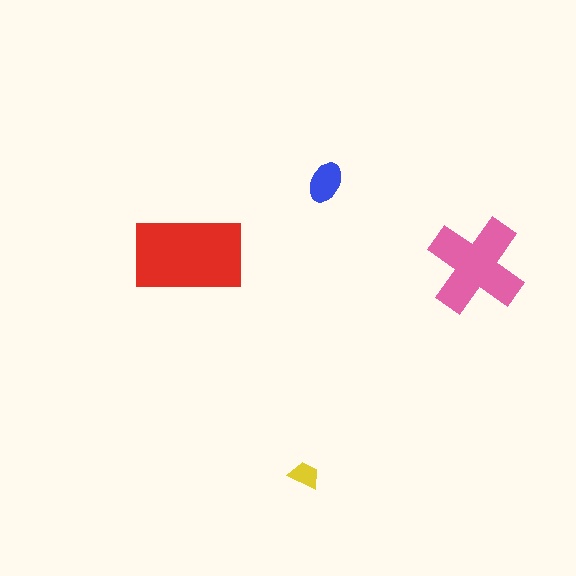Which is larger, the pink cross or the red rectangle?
The red rectangle.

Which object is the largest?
The red rectangle.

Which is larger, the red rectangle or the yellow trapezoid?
The red rectangle.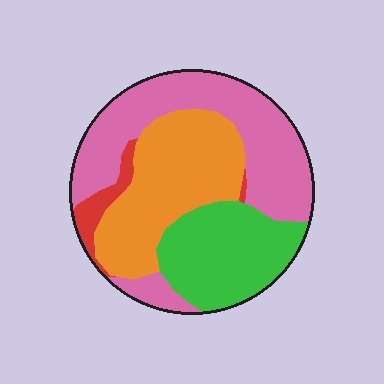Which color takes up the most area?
Pink, at roughly 40%.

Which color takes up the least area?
Red, at roughly 5%.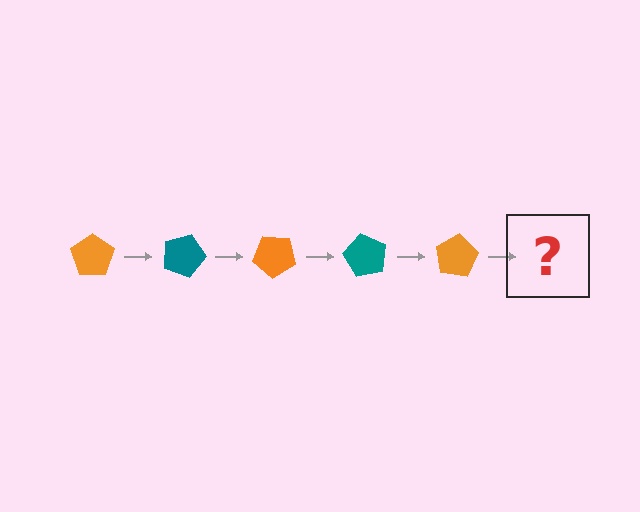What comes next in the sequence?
The next element should be a teal pentagon, rotated 100 degrees from the start.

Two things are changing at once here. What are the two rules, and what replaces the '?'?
The two rules are that it rotates 20 degrees each step and the color cycles through orange and teal. The '?' should be a teal pentagon, rotated 100 degrees from the start.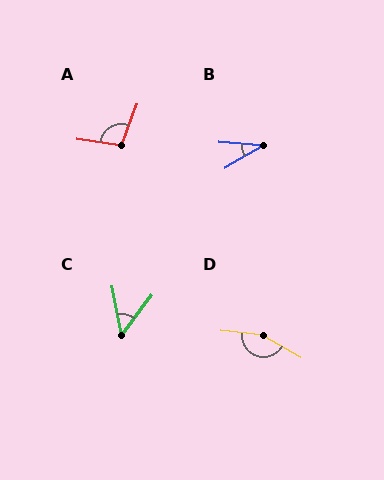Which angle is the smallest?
B, at approximately 35 degrees.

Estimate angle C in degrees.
Approximately 48 degrees.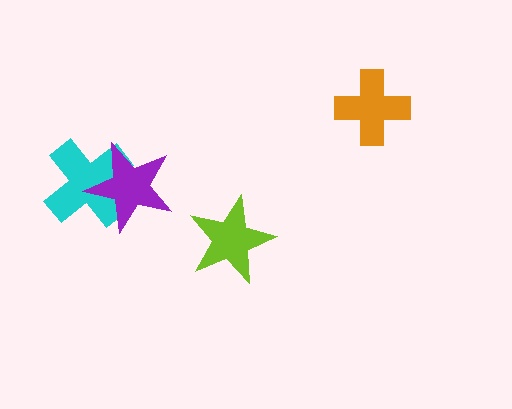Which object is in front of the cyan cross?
The purple star is in front of the cyan cross.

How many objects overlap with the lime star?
0 objects overlap with the lime star.